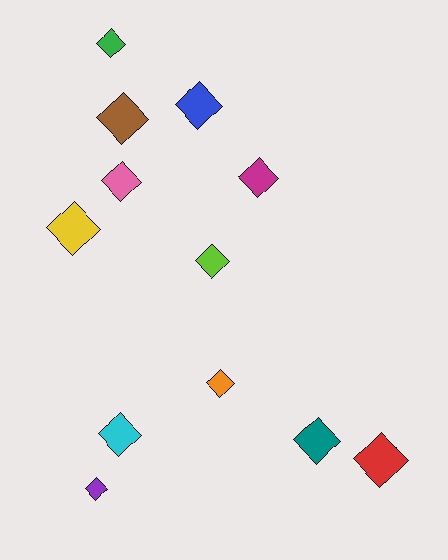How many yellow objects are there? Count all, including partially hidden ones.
There is 1 yellow object.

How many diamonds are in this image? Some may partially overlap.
There are 12 diamonds.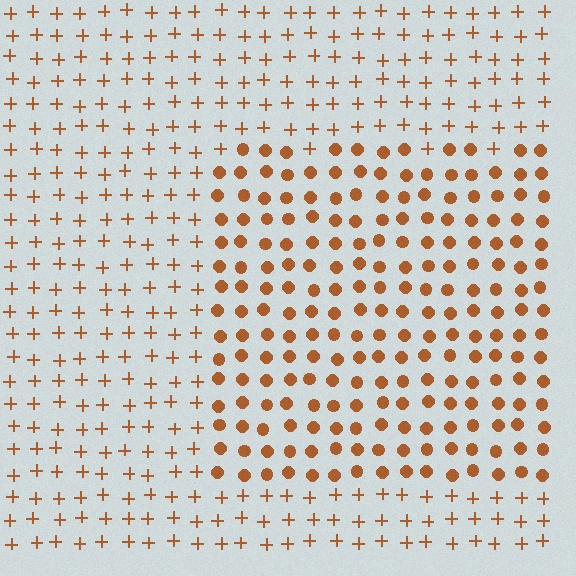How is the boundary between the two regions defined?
The boundary is defined by a change in element shape: circles inside vs. plus signs outside. All elements share the same color and spacing.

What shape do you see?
I see a rectangle.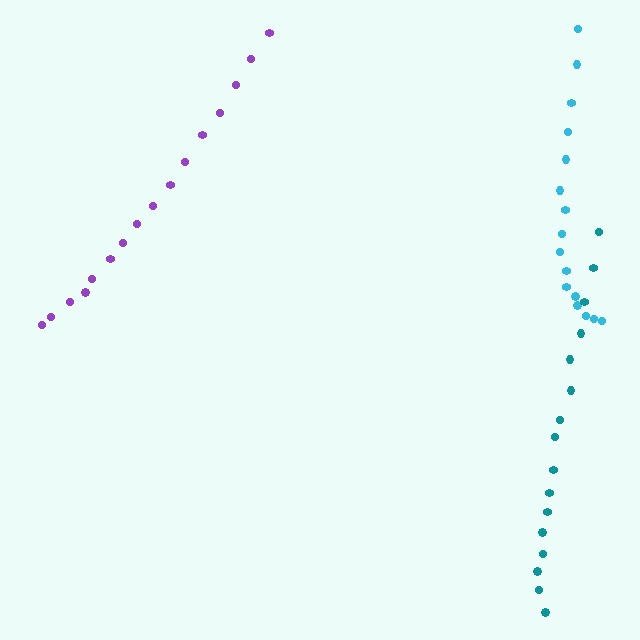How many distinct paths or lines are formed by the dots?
There are 3 distinct paths.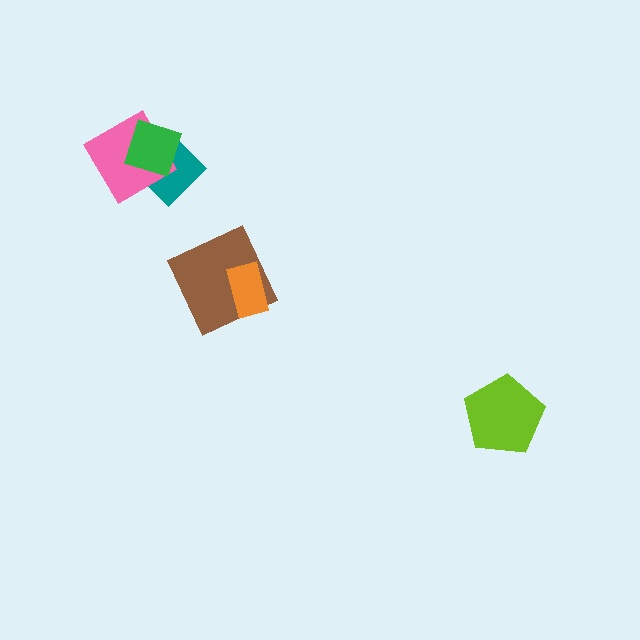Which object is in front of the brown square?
The orange rectangle is in front of the brown square.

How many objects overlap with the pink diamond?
2 objects overlap with the pink diamond.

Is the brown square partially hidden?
Yes, it is partially covered by another shape.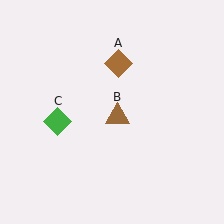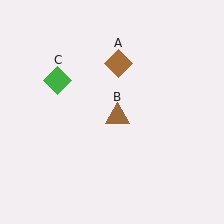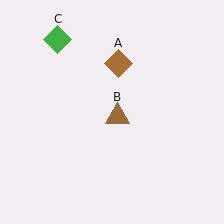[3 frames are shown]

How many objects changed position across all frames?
1 object changed position: green diamond (object C).